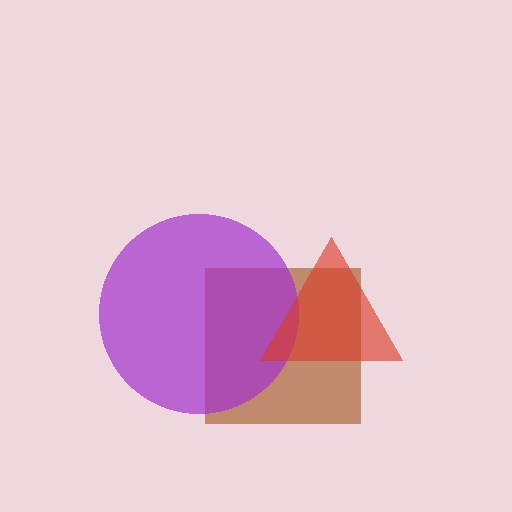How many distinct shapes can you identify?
There are 3 distinct shapes: a brown square, a purple circle, a red triangle.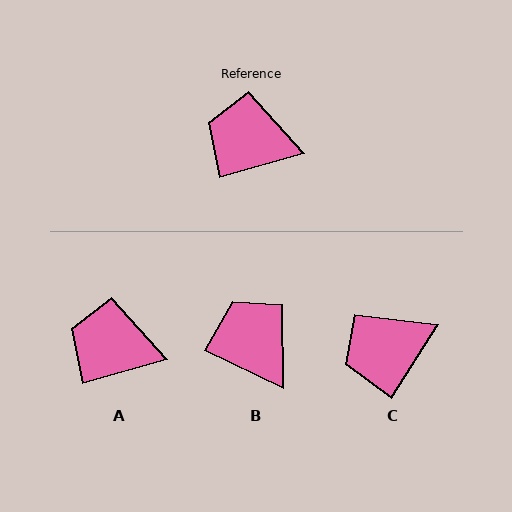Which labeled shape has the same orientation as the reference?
A.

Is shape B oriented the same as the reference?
No, it is off by about 42 degrees.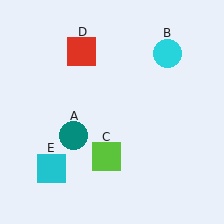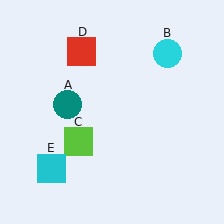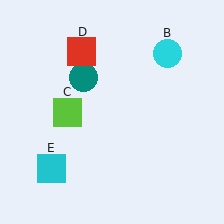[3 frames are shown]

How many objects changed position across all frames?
2 objects changed position: teal circle (object A), lime square (object C).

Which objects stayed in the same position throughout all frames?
Cyan circle (object B) and red square (object D) and cyan square (object E) remained stationary.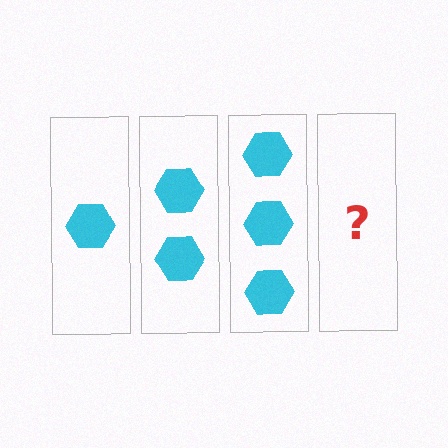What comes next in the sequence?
The next element should be 4 hexagons.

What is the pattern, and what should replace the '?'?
The pattern is that each step adds one more hexagon. The '?' should be 4 hexagons.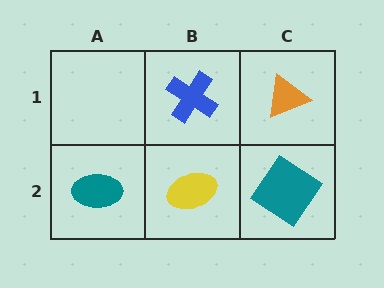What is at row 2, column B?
A yellow ellipse.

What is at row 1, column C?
An orange triangle.